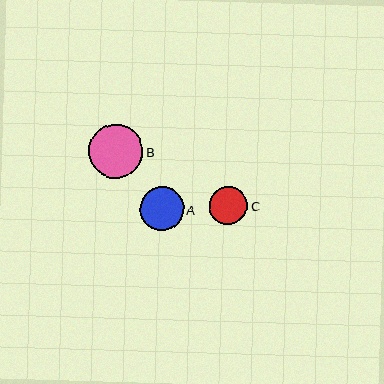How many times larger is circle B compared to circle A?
Circle B is approximately 1.2 times the size of circle A.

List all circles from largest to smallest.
From largest to smallest: B, A, C.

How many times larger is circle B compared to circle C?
Circle B is approximately 1.4 times the size of circle C.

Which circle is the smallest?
Circle C is the smallest with a size of approximately 38 pixels.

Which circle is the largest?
Circle B is the largest with a size of approximately 54 pixels.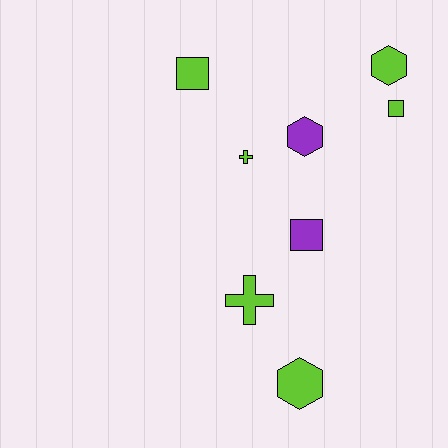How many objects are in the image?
There are 8 objects.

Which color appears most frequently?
Lime, with 6 objects.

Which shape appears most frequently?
Square, with 3 objects.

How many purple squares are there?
There is 1 purple square.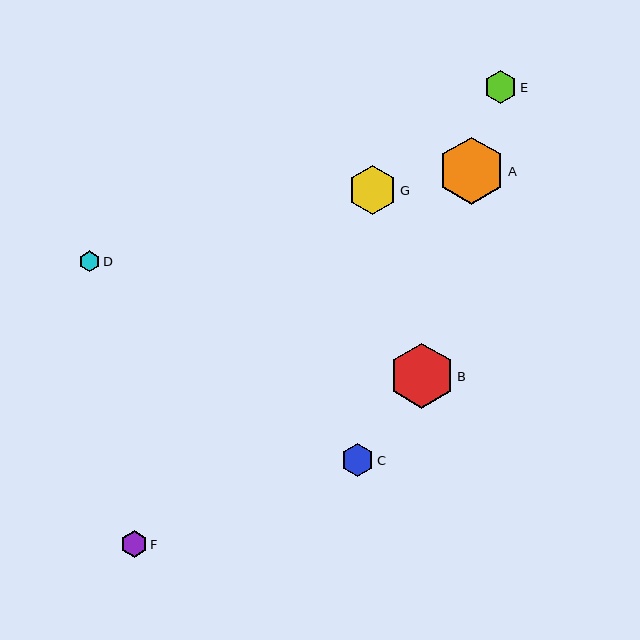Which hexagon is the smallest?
Hexagon D is the smallest with a size of approximately 21 pixels.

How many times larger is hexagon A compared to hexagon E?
Hexagon A is approximately 2.0 times the size of hexagon E.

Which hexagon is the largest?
Hexagon A is the largest with a size of approximately 67 pixels.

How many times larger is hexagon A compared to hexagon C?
Hexagon A is approximately 2.0 times the size of hexagon C.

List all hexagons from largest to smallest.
From largest to smallest: A, B, G, E, C, F, D.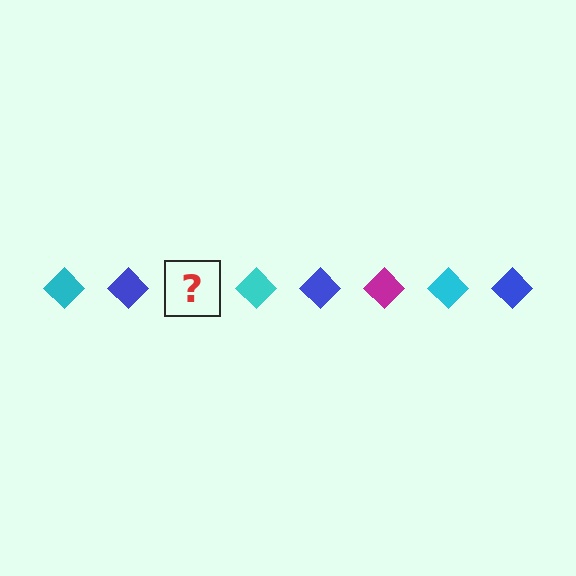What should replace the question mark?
The question mark should be replaced with a magenta diamond.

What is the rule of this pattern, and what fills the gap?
The rule is that the pattern cycles through cyan, blue, magenta diamonds. The gap should be filled with a magenta diamond.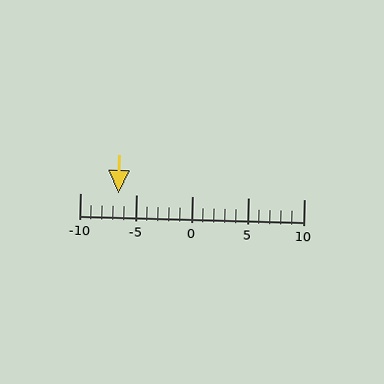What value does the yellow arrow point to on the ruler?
The yellow arrow points to approximately -7.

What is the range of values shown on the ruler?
The ruler shows values from -10 to 10.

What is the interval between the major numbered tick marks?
The major tick marks are spaced 5 units apart.